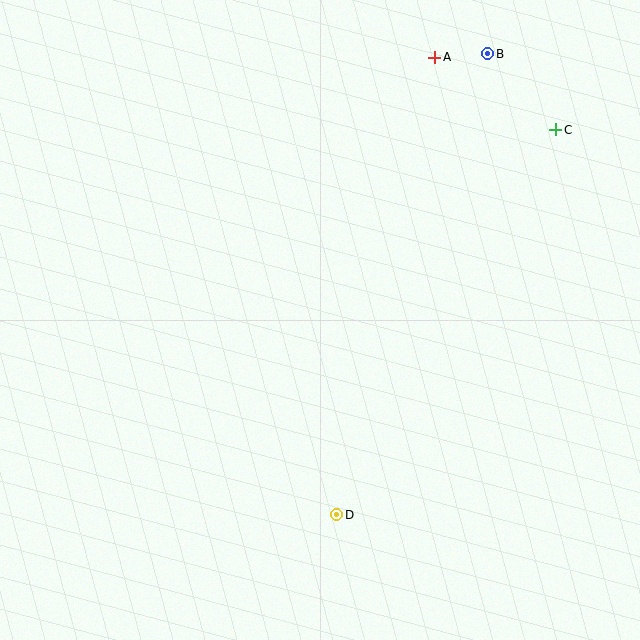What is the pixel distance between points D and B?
The distance between D and B is 485 pixels.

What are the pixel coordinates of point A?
Point A is at (435, 57).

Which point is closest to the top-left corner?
Point A is closest to the top-left corner.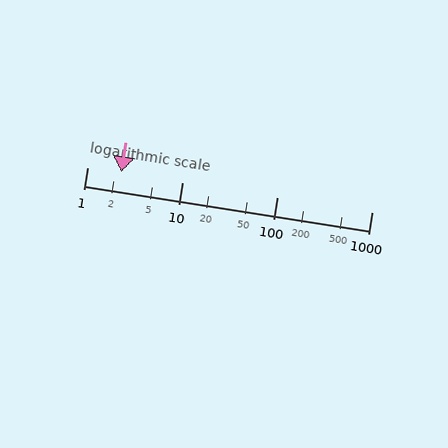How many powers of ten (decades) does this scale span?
The scale spans 3 decades, from 1 to 1000.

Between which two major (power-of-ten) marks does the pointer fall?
The pointer is between 1 and 10.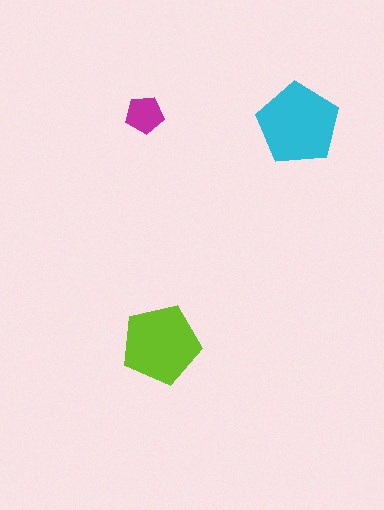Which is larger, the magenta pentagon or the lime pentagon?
The lime one.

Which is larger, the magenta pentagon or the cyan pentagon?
The cyan one.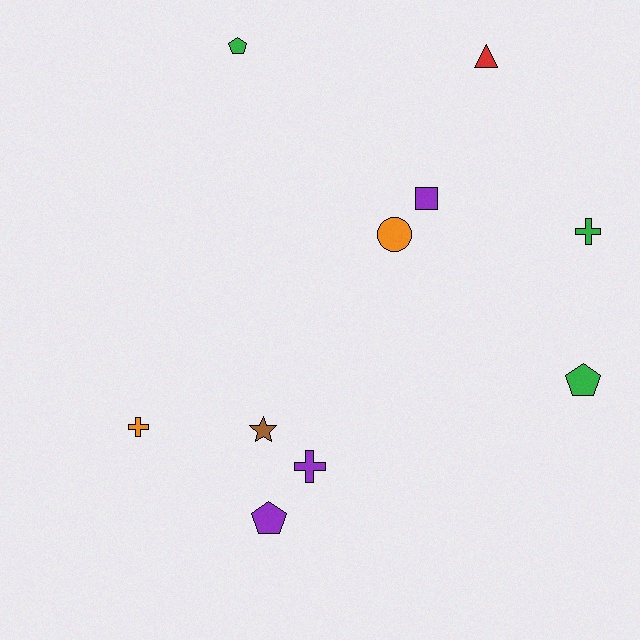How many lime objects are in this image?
There are no lime objects.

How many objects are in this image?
There are 10 objects.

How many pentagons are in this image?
There are 3 pentagons.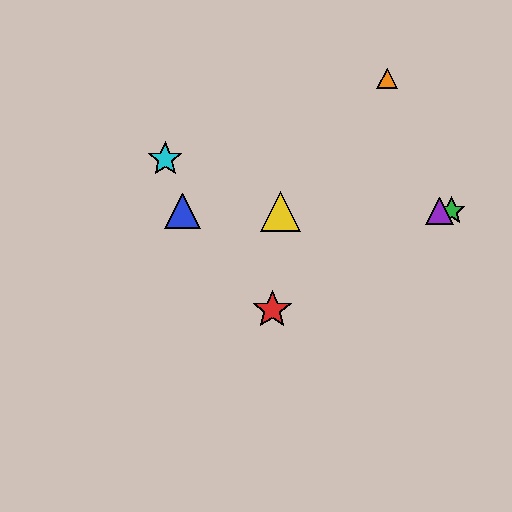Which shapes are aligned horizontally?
The blue triangle, the green star, the yellow triangle, the purple triangle are aligned horizontally.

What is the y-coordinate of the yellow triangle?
The yellow triangle is at y≈211.